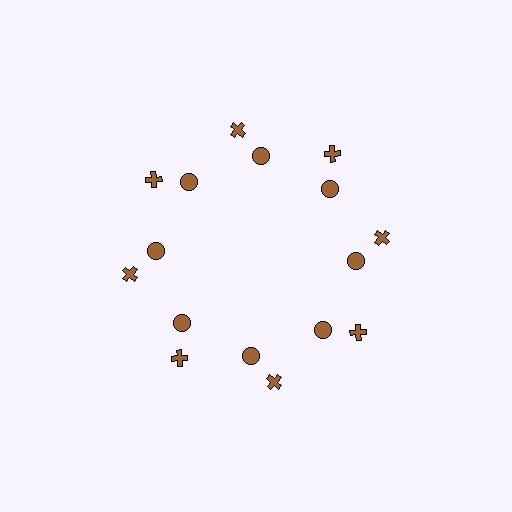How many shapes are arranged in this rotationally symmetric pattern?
There are 16 shapes, arranged in 8 groups of 2.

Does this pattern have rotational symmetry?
Yes, this pattern has 8-fold rotational symmetry. It looks the same after rotating 45 degrees around the center.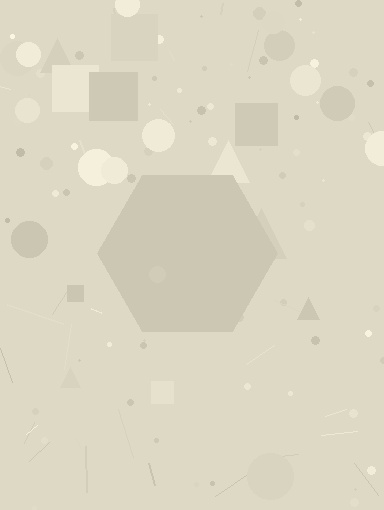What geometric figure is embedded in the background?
A hexagon is embedded in the background.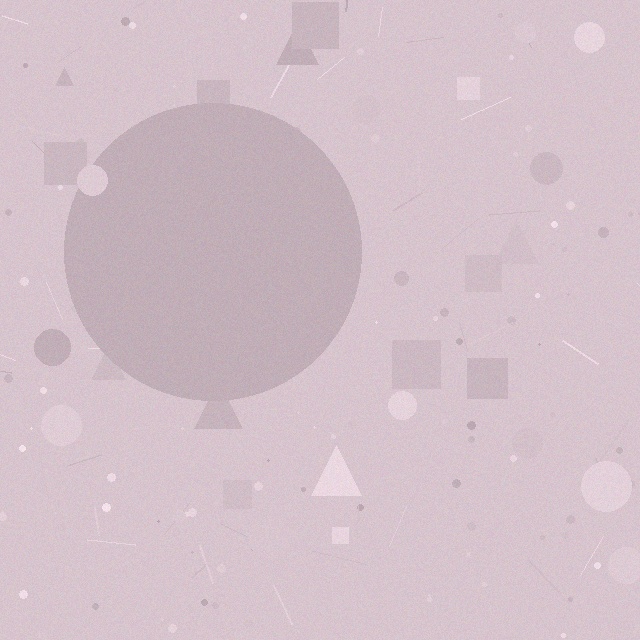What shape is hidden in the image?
A circle is hidden in the image.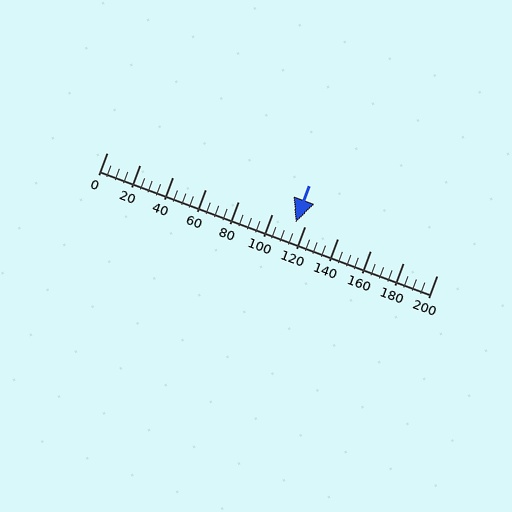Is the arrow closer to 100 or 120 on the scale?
The arrow is closer to 120.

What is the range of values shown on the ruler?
The ruler shows values from 0 to 200.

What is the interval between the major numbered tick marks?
The major tick marks are spaced 20 units apart.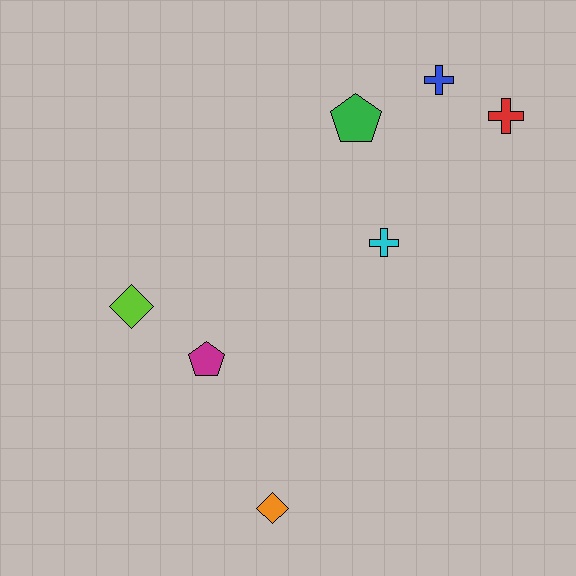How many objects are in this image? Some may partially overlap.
There are 7 objects.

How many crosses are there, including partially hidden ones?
There are 3 crosses.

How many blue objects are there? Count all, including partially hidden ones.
There is 1 blue object.